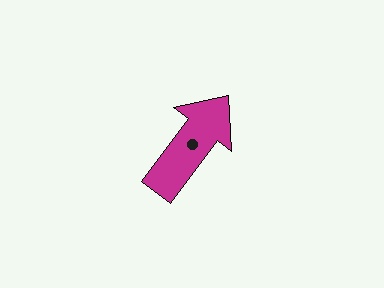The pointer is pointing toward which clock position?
Roughly 1 o'clock.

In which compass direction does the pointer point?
Northeast.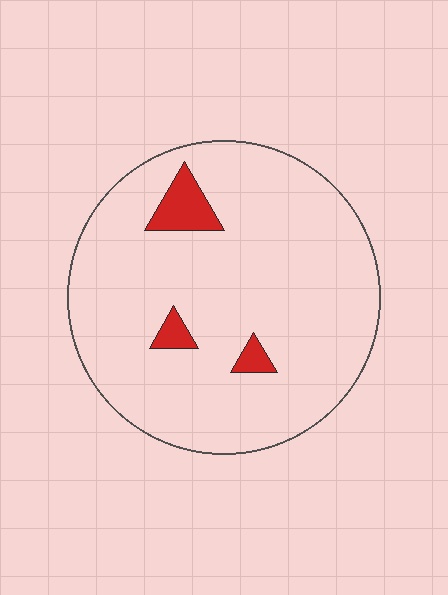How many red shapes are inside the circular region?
3.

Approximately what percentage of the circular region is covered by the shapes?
Approximately 5%.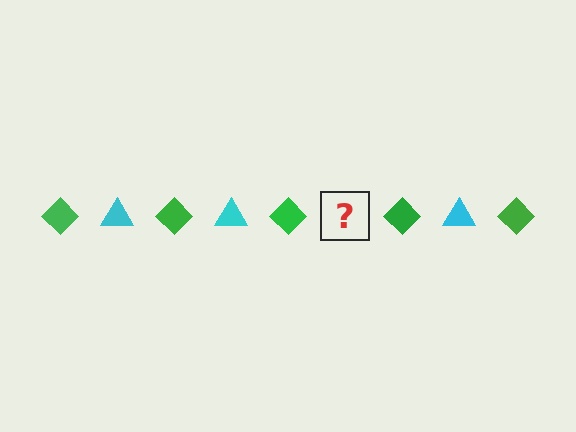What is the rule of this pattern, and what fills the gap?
The rule is that the pattern alternates between green diamond and cyan triangle. The gap should be filled with a cyan triangle.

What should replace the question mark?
The question mark should be replaced with a cyan triangle.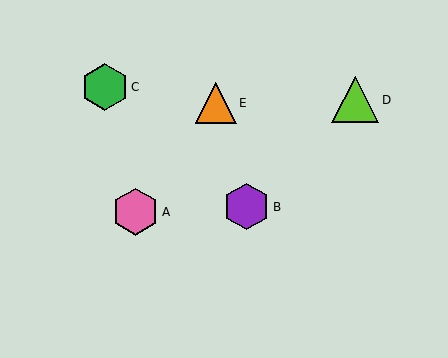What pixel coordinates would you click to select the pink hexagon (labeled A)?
Click at (136, 212) to select the pink hexagon A.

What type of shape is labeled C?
Shape C is a green hexagon.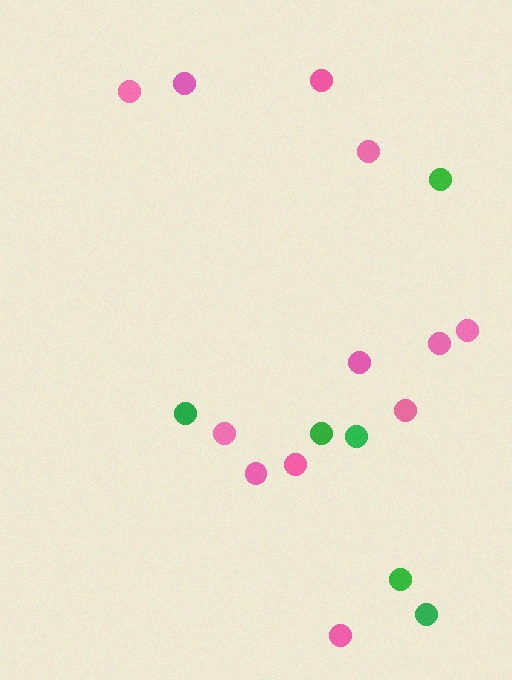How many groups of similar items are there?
There are 2 groups: one group of pink circles (12) and one group of green circles (6).